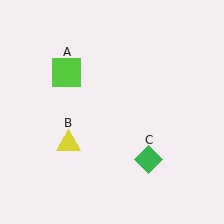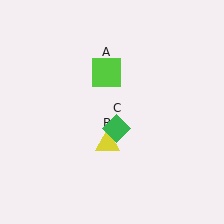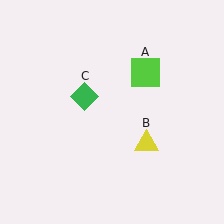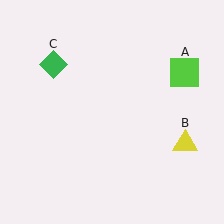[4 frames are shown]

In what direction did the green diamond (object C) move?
The green diamond (object C) moved up and to the left.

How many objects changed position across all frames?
3 objects changed position: lime square (object A), yellow triangle (object B), green diamond (object C).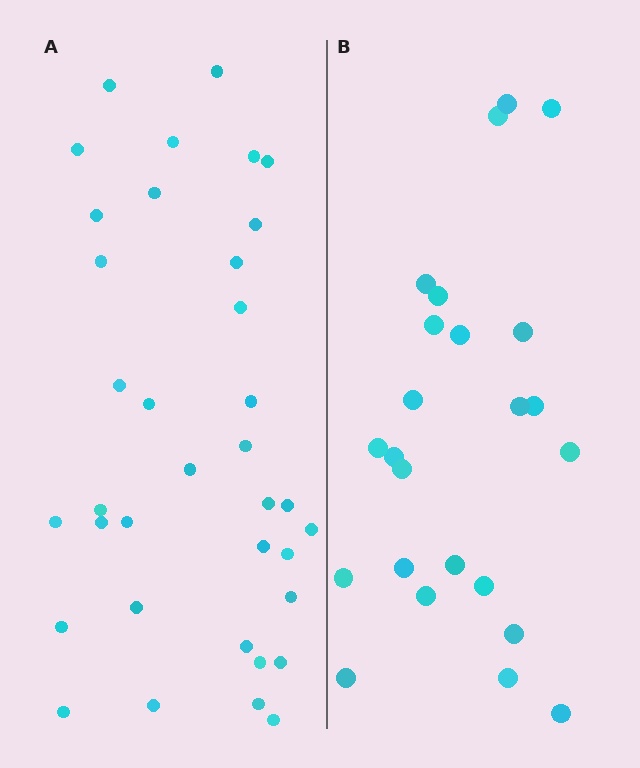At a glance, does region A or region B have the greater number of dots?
Region A (the left region) has more dots.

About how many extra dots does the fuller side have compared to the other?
Region A has roughly 12 or so more dots than region B.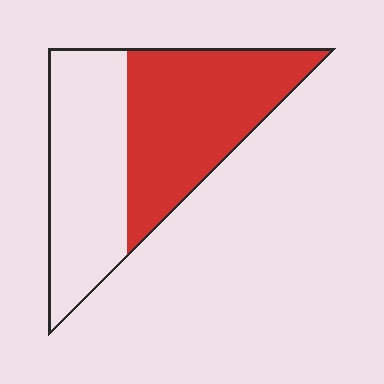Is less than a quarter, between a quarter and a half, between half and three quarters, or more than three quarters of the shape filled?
Between half and three quarters.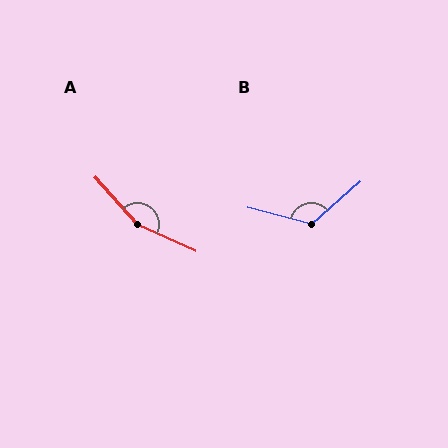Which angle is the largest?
A, at approximately 156 degrees.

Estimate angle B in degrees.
Approximately 124 degrees.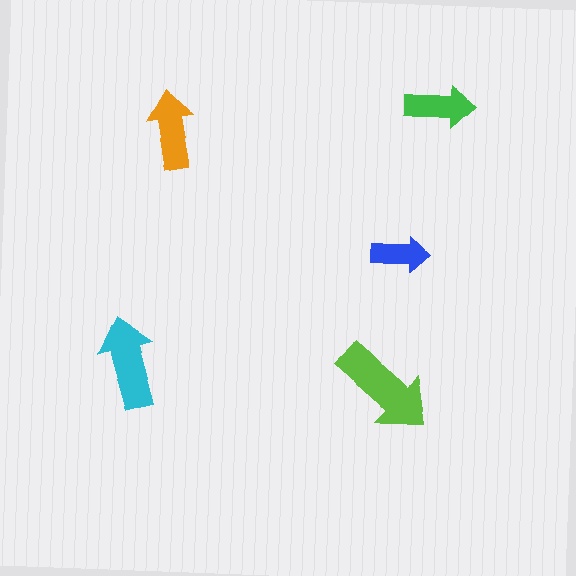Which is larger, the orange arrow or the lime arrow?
The lime one.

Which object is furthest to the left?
The cyan arrow is leftmost.